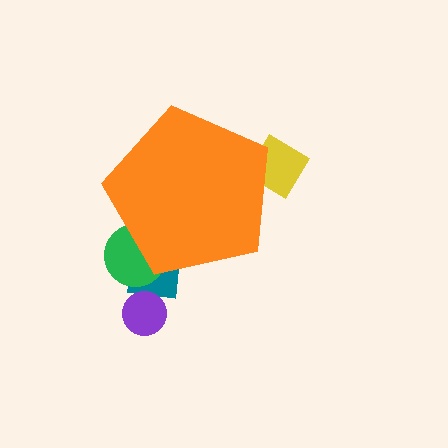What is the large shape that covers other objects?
An orange pentagon.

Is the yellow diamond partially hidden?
Yes, the yellow diamond is partially hidden behind the orange pentagon.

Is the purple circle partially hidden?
No, the purple circle is fully visible.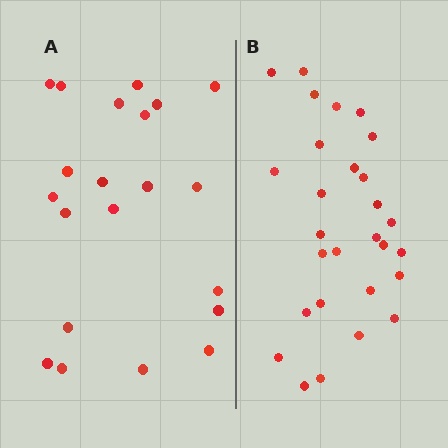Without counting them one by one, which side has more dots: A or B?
Region B (the right region) has more dots.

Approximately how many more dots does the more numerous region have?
Region B has roughly 8 or so more dots than region A.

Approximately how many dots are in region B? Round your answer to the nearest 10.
About 30 dots. (The exact count is 28, which rounds to 30.)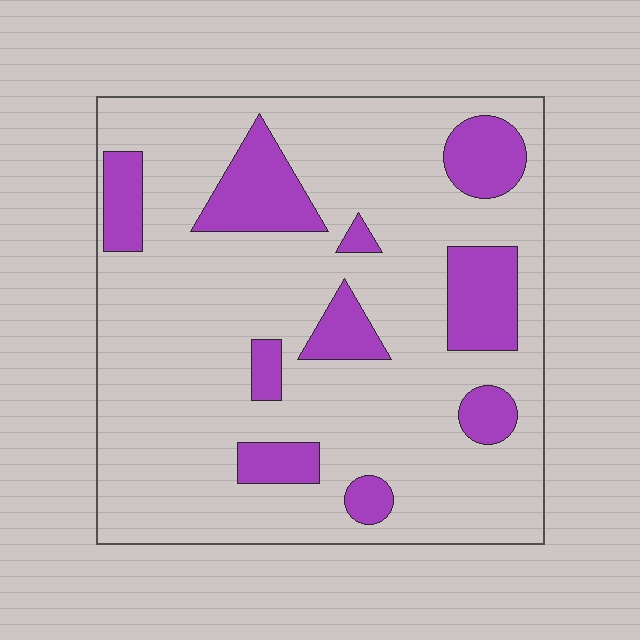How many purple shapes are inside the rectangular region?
10.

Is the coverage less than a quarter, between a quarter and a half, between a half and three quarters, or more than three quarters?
Less than a quarter.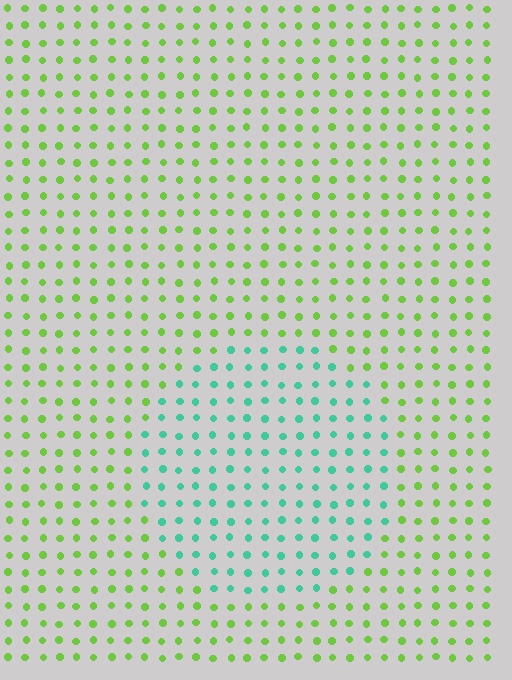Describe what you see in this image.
The image is filled with small lime elements in a uniform arrangement. A circle-shaped region is visible where the elements are tinted to a slightly different hue, forming a subtle color boundary.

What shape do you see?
I see a circle.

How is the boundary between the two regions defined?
The boundary is defined purely by a slight shift in hue (about 60 degrees). Spacing, size, and orientation are identical on both sides.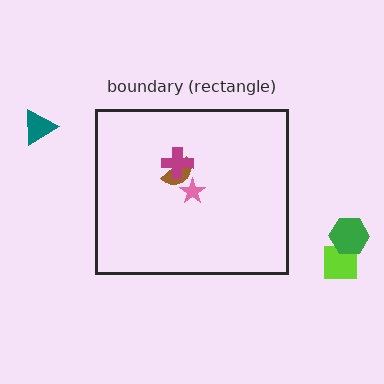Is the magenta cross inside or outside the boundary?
Inside.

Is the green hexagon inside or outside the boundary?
Outside.